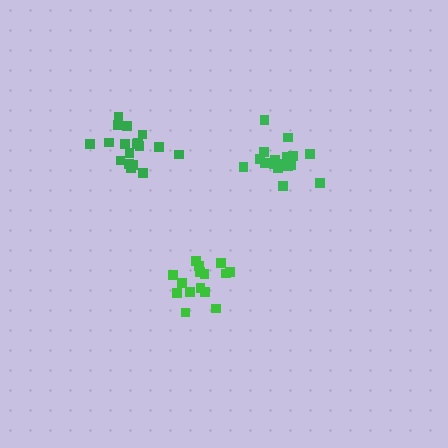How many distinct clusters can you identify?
There are 3 distinct clusters.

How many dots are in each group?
Group 1: 18 dots, Group 2: 16 dots, Group 3: 18 dots (52 total).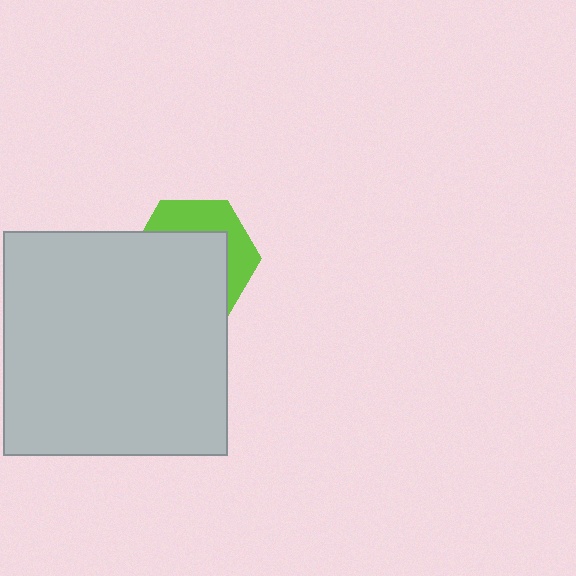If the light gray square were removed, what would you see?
You would see the complete lime hexagon.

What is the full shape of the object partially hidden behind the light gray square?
The partially hidden object is a lime hexagon.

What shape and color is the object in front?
The object in front is a light gray square.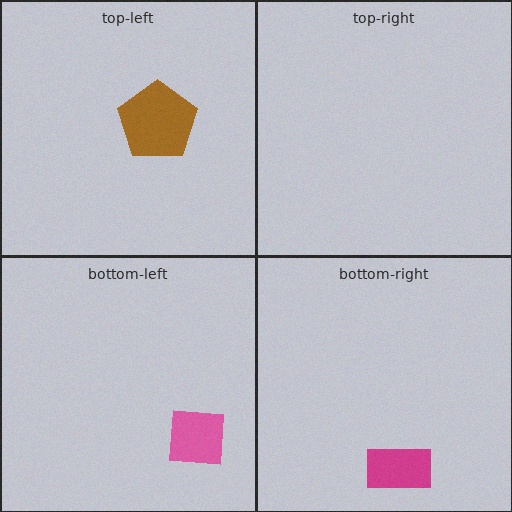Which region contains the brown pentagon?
The top-left region.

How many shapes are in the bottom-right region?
1.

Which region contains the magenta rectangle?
The bottom-right region.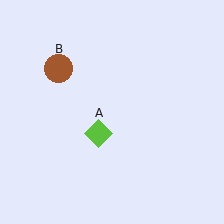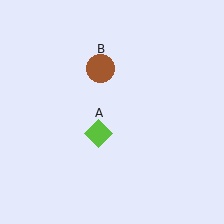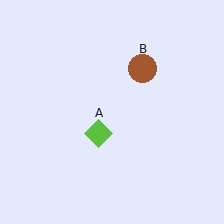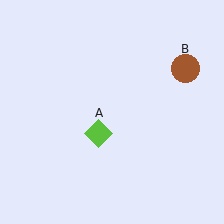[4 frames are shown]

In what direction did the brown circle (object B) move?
The brown circle (object B) moved right.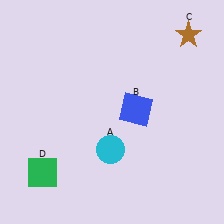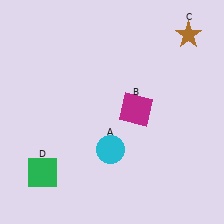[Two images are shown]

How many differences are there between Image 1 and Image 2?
There is 1 difference between the two images.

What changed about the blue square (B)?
In Image 1, B is blue. In Image 2, it changed to magenta.